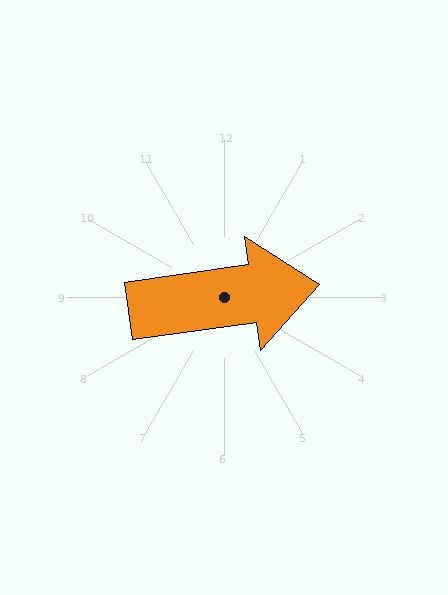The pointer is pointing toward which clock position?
Roughly 3 o'clock.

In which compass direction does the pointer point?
East.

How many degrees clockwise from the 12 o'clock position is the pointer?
Approximately 82 degrees.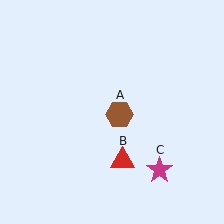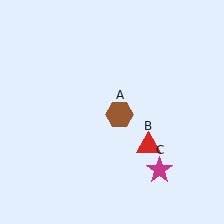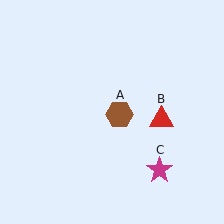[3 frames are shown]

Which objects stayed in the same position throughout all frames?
Brown hexagon (object A) and magenta star (object C) remained stationary.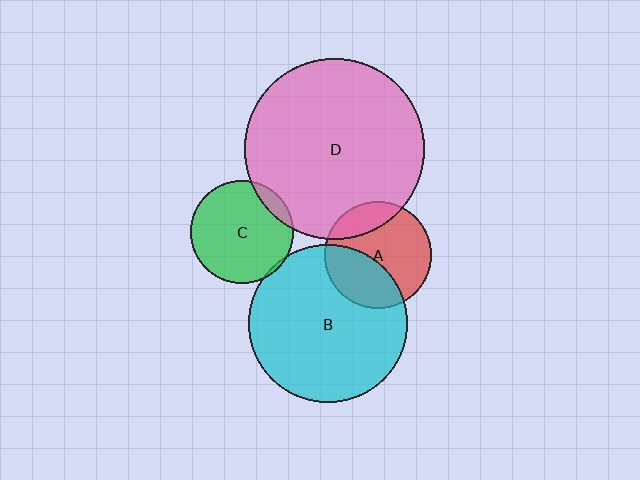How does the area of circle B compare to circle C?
Approximately 2.4 times.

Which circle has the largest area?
Circle D (pink).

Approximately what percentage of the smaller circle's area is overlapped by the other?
Approximately 5%.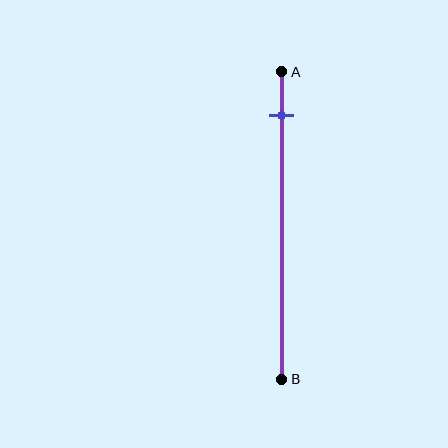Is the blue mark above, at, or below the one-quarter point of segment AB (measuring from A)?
The blue mark is above the one-quarter point of segment AB.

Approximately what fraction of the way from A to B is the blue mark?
The blue mark is approximately 15% of the way from A to B.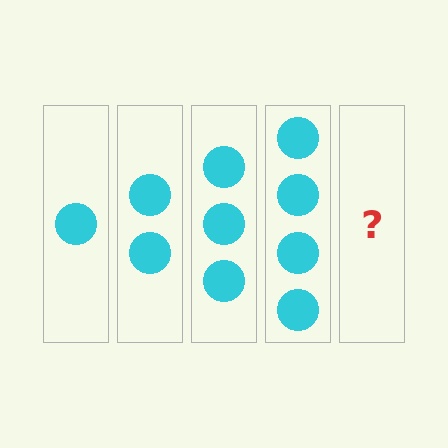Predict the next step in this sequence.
The next step is 5 circles.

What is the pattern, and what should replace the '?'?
The pattern is that each step adds one more circle. The '?' should be 5 circles.